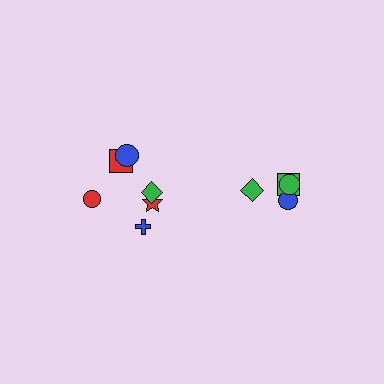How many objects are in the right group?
There are 4 objects.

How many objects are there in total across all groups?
There are 10 objects.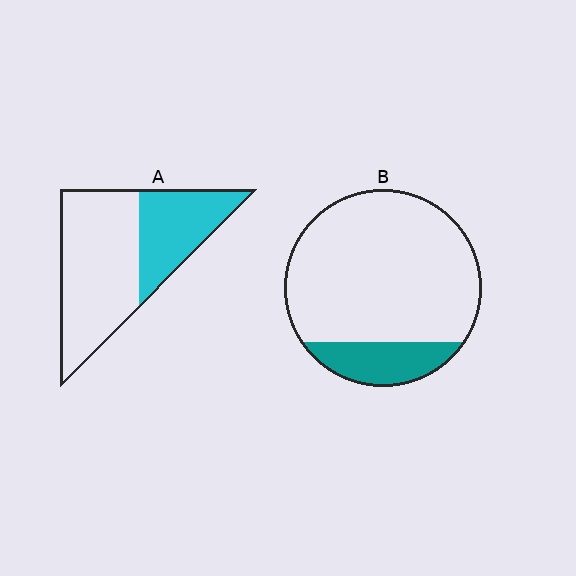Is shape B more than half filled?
No.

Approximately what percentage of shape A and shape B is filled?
A is approximately 35% and B is approximately 15%.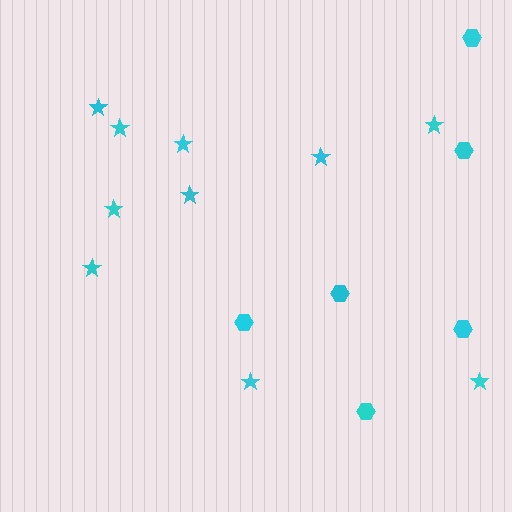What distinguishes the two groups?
There are 2 groups: one group of stars (10) and one group of hexagons (6).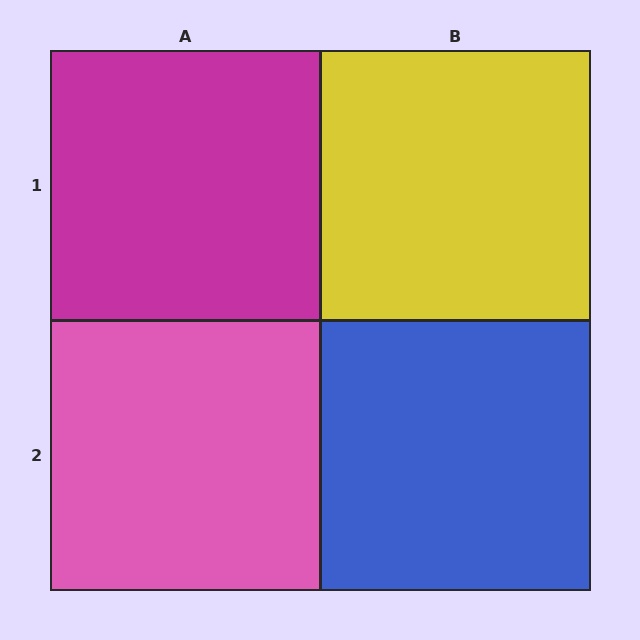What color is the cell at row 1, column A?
Magenta.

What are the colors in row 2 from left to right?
Pink, blue.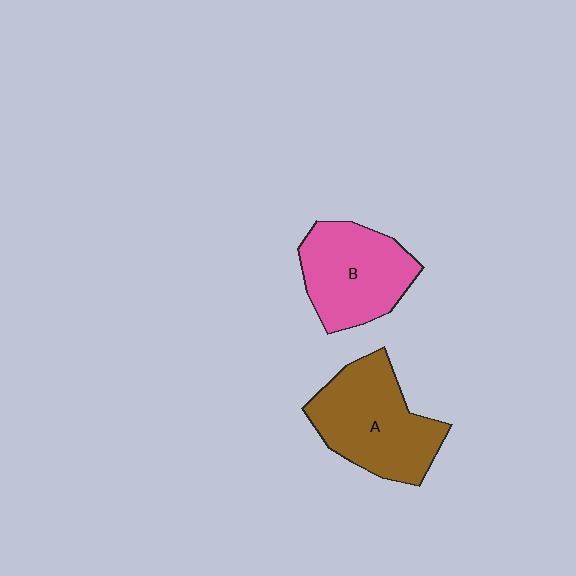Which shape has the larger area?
Shape A (brown).